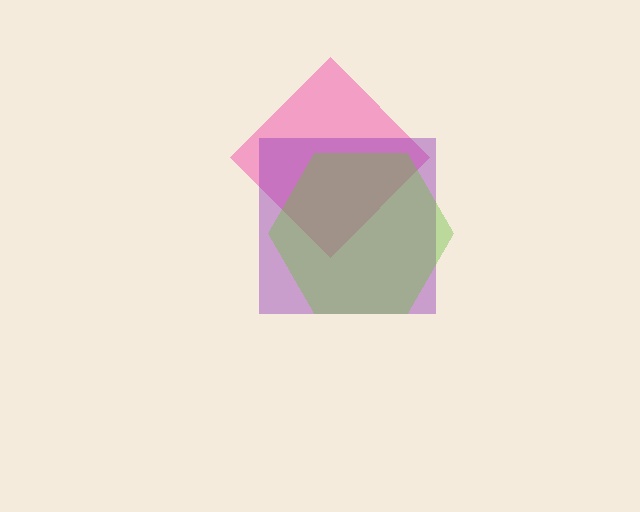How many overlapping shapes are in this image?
There are 3 overlapping shapes in the image.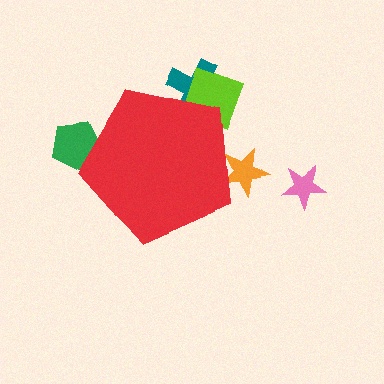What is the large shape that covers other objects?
A red pentagon.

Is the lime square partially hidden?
Yes, the lime square is partially hidden behind the red pentagon.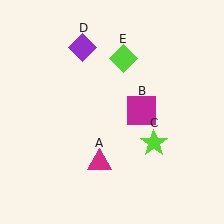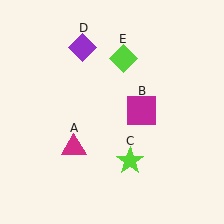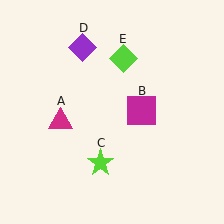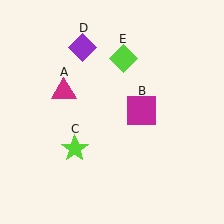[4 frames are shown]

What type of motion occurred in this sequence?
The magenta triangle (object A), lime star (object C) rotated clockwise around the center of the scene.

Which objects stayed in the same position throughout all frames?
Magenta square (object B) and purple diamond (object D) and lime diamond (object E) remained stationary.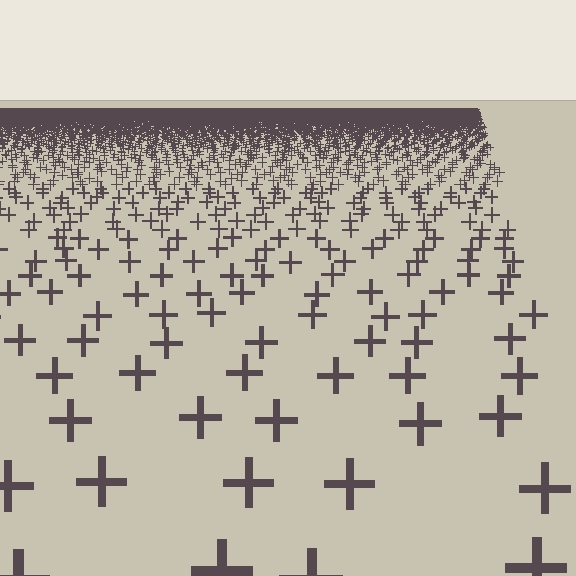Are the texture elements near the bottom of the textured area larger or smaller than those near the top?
Larger. Near the bottom, elements are closer to the viewer and appear at a bigger on-screen size.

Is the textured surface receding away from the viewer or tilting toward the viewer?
The surface is receding away from the viewer. Texture elements get smaller and denser toward the top.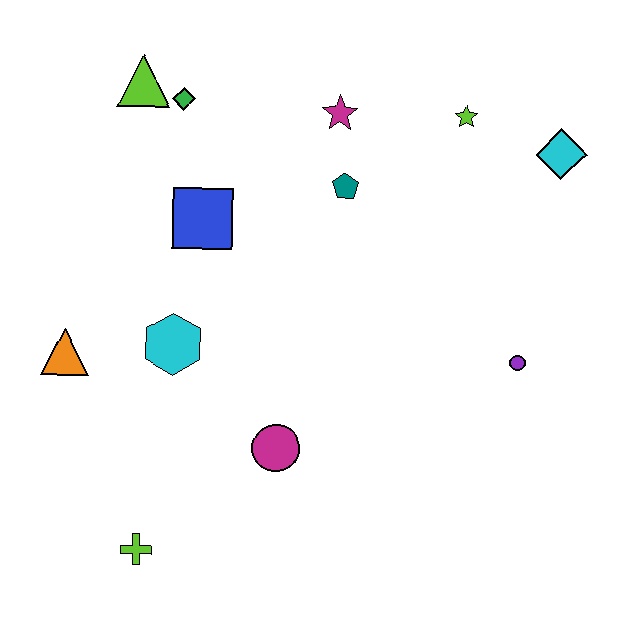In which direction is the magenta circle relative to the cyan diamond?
The magenta circle is below the cyan diamond.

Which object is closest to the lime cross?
The magenta circle is closest to the lime cross.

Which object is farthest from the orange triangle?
The cyan diamond is farthest from the orange triangle.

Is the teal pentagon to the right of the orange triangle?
Yes